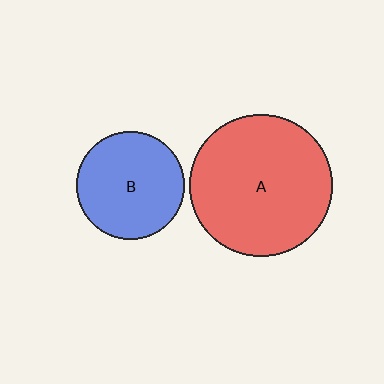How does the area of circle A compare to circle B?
Approximately 1.7 times.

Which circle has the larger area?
Circle A (red).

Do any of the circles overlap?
No, none of the circles overlap.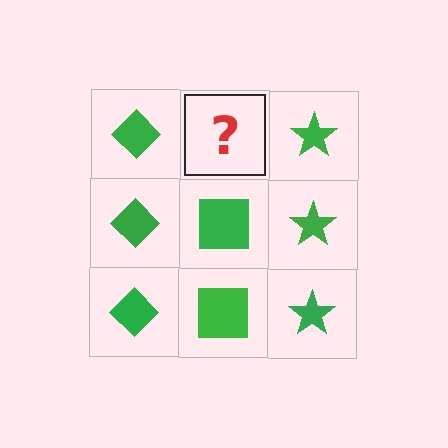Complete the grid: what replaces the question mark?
The question mark should be replaced with a green square.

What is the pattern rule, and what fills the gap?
The rule is that each column has a consistent shape. The gap should be filled with a green square.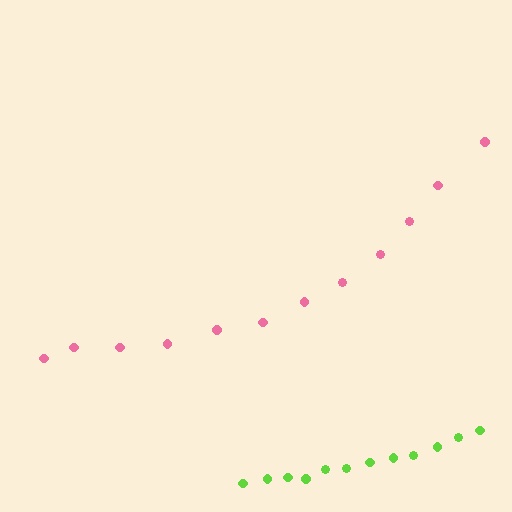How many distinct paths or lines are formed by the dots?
There are 2 distinct paths.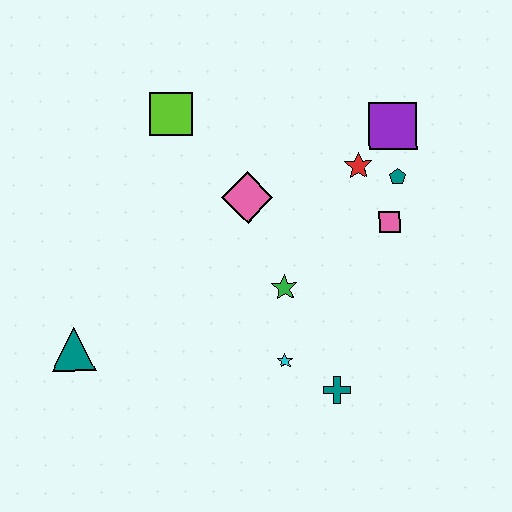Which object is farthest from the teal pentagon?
The teal triangle is farthest from the teal pentagon.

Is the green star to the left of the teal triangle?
No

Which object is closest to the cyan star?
The teal cross is closest to the cyan star.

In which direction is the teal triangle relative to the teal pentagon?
The teal triangle is to the left of the teal pentagon.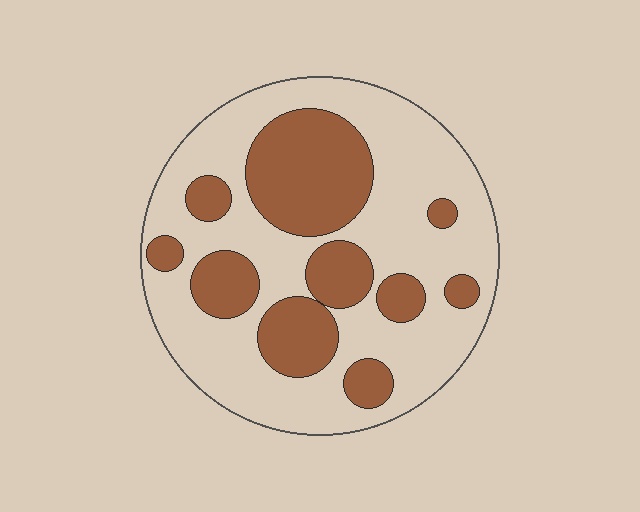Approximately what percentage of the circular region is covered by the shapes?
Approximately 35%.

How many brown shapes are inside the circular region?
10.